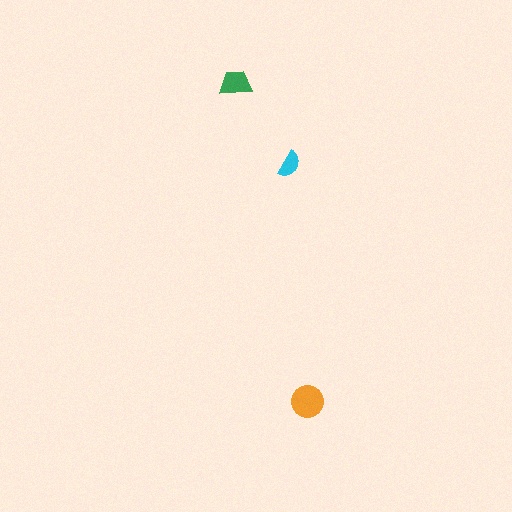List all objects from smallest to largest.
The cyan semicircle, the green trapezoid, the orange circle.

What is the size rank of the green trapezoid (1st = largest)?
2nd.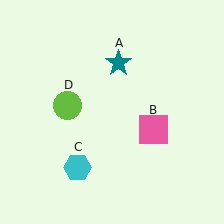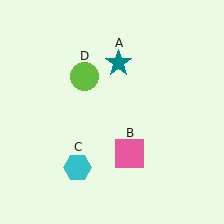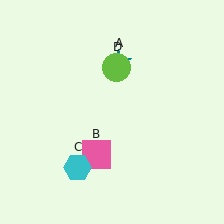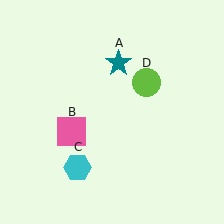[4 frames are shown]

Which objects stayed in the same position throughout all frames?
Teal star (object A) and cyan hexagon (object C) remained stationary.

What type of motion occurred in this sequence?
The pink square (object B), lime circle (object D) rotated clockwise around the center of the scene.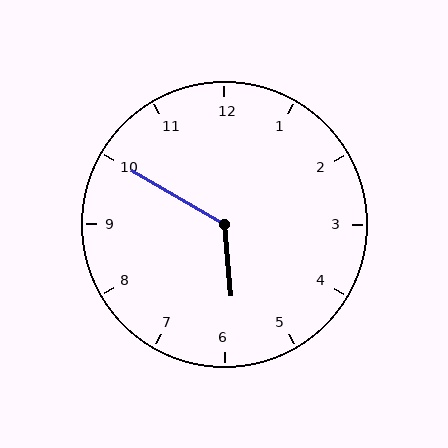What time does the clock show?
5:50.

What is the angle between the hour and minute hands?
Approximately 125 degrees.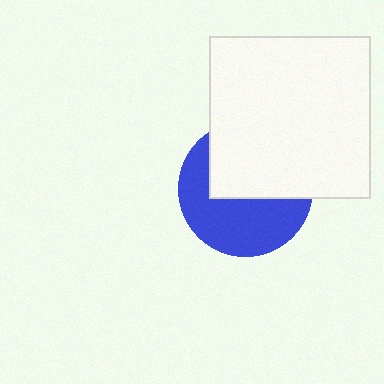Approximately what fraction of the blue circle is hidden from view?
Roughly 49% of the blue circle is hidden behind the white square.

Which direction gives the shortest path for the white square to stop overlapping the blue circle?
Moving up gives the shortest separation.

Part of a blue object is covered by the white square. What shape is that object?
It is a circle.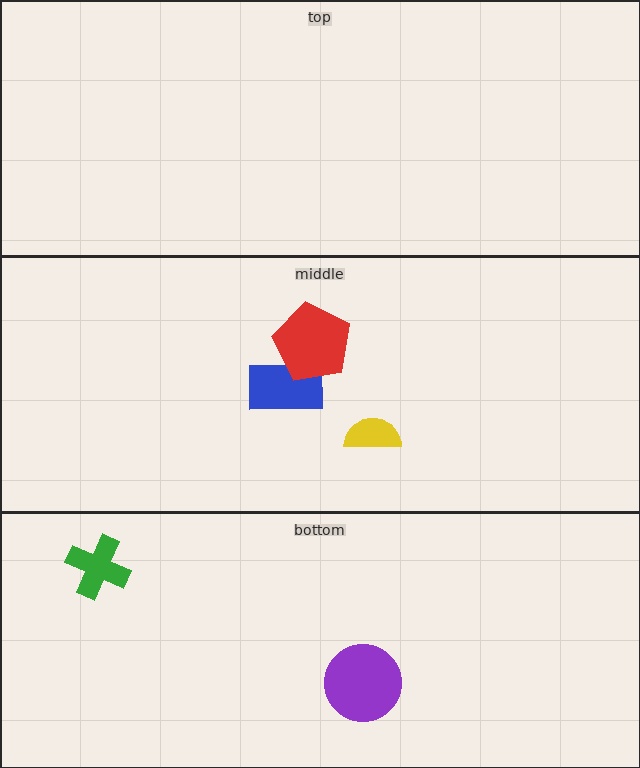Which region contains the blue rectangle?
The middle region.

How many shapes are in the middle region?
3.